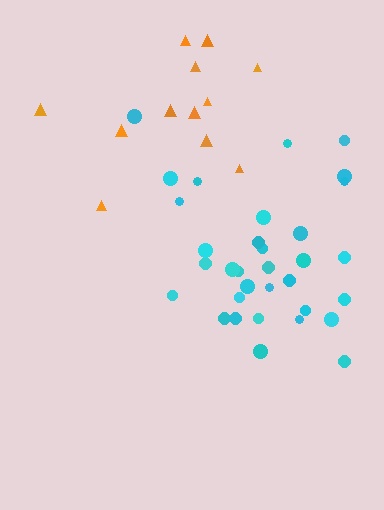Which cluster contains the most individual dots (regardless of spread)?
Cyan (33).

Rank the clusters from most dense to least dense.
cyan, orange.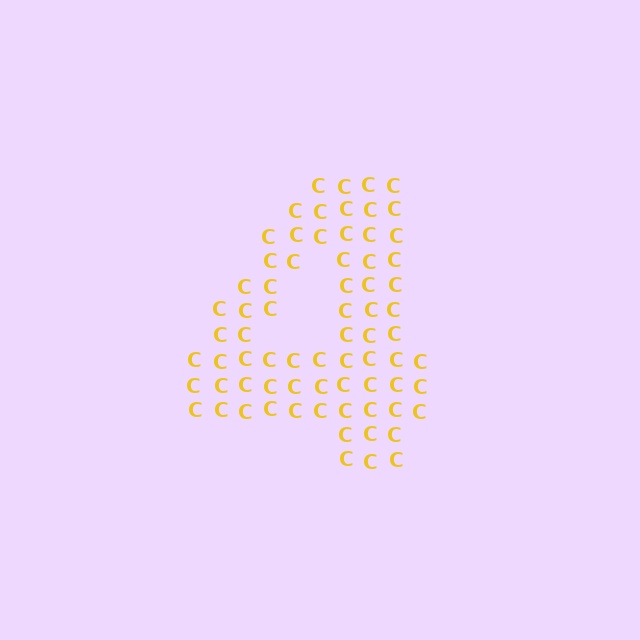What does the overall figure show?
The overall figure shows the digit 4.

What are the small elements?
The small elements are letter C's.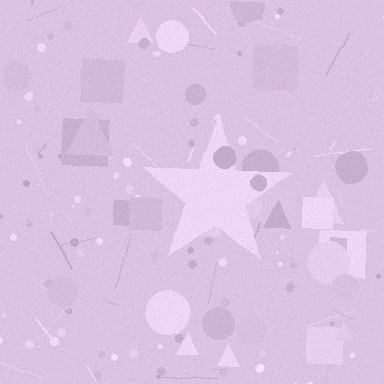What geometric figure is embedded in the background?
A star is embedded in the background.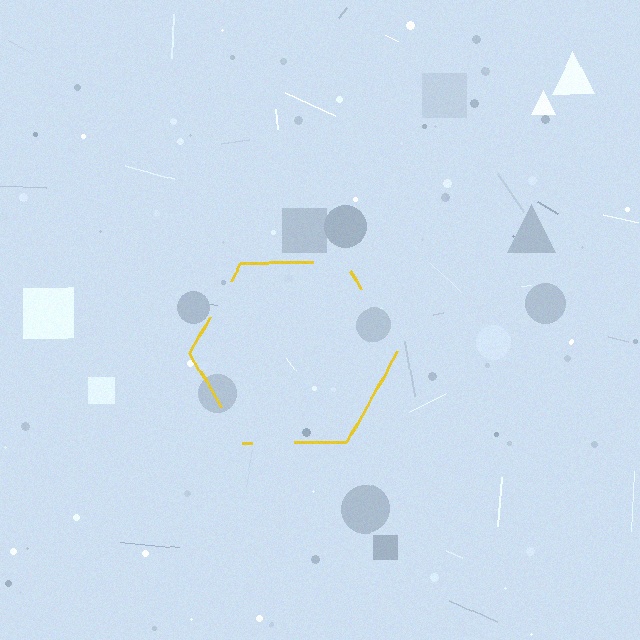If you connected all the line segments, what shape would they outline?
They would outline a hexagon.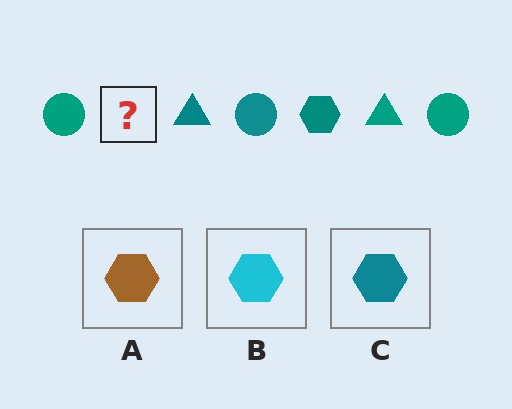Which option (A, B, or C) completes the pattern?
C.